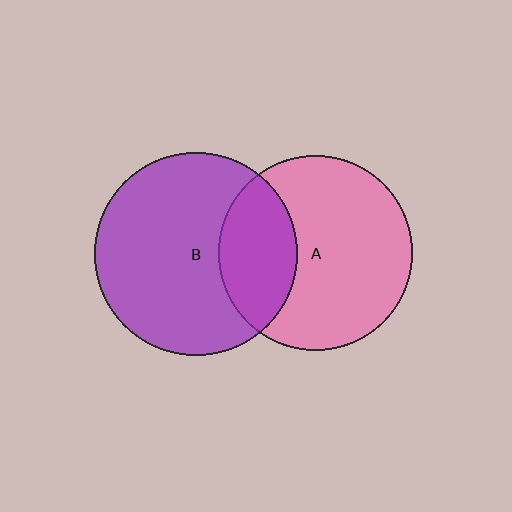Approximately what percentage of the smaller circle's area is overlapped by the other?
Approximately 30%.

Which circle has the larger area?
Circle B (purple).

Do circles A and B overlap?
Yes.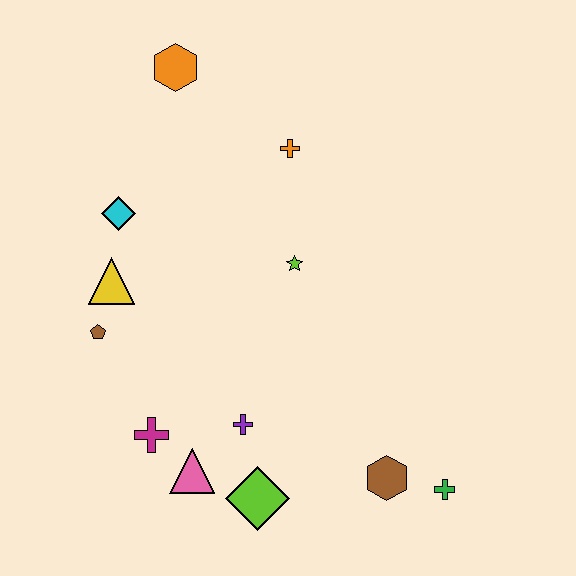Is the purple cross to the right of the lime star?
No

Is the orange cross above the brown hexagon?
Yes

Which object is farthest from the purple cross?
The orange hexagon is farthest from the purple cross.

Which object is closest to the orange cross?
The lime star is closest to the orange cross.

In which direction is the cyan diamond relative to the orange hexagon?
The cyan diamond is below the orange hexagon.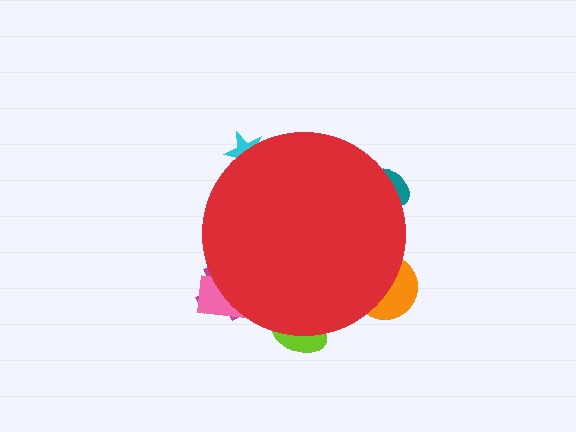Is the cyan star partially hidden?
Yes, the cyan star is partially hidden behind the red circle.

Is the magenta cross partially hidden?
Yes, the magenta cross is partially hidden behind the red circle.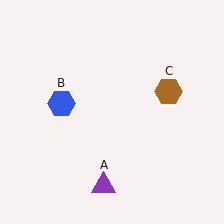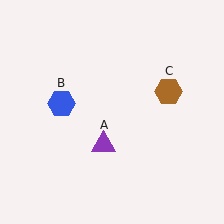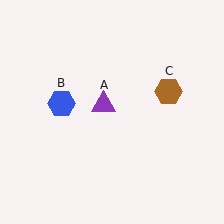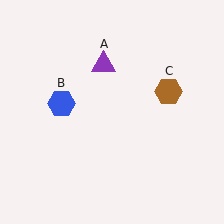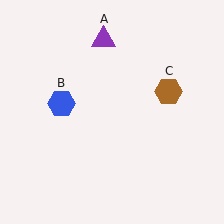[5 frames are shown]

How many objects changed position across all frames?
1 object changed position: purple triangle (object A).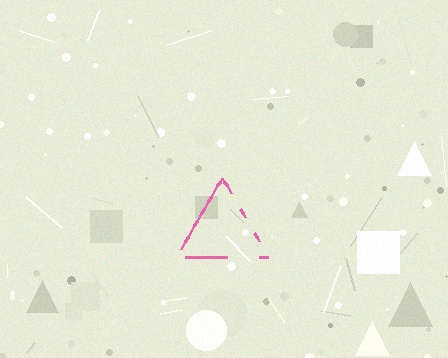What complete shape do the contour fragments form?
The contour fragments form a triangle.